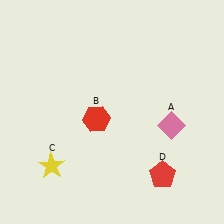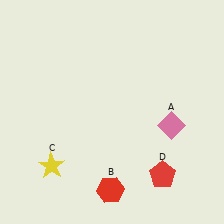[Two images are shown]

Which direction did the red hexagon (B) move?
The red hexagon (B) moved down.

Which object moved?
The red hexagon (B) moved down.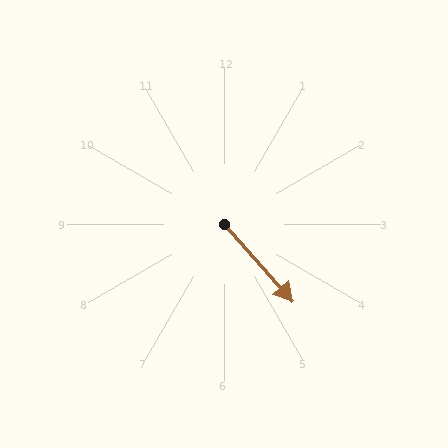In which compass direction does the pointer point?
Southeast.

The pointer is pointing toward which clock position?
Roughly 5 o'clock.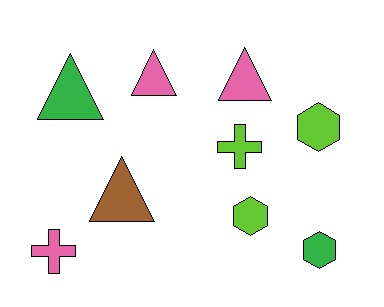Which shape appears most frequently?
Triangle, with 4 objects.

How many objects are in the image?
There are 9 objects.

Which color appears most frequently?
Pink, with 3 objects.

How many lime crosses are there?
There is 1 lime cross.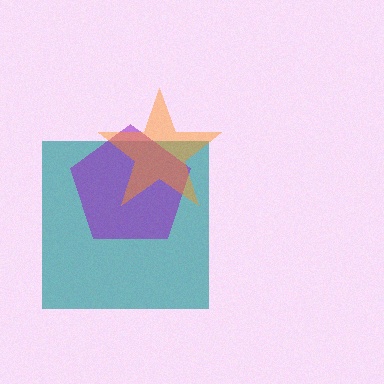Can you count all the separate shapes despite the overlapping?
Yes, there are 3 separate shapes.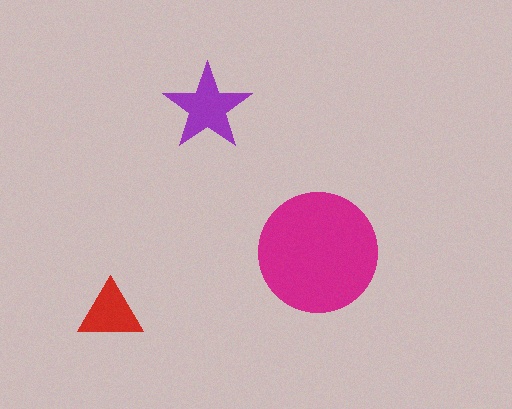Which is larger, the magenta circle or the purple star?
The magenta circle.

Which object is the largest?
The magenta circle.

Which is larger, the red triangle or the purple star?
The purple star.